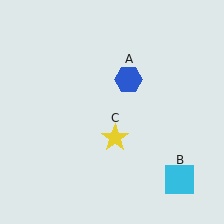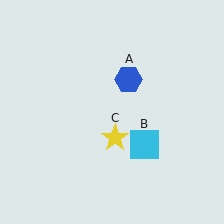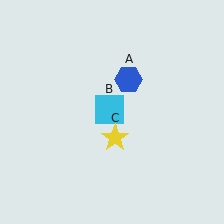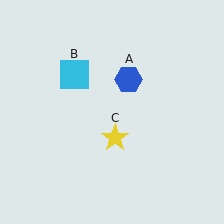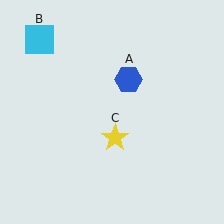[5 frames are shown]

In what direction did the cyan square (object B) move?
The cyan square (object B) moved up and to the left.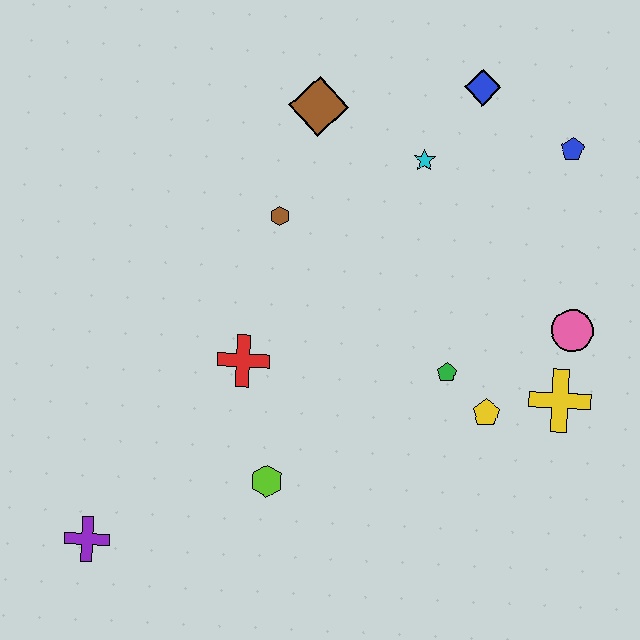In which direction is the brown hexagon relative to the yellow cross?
The brown hexagon is to the left of the yellow cross.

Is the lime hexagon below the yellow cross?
Yes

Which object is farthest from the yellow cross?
The purple cross is farthest from the yellow cross.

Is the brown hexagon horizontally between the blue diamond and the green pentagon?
No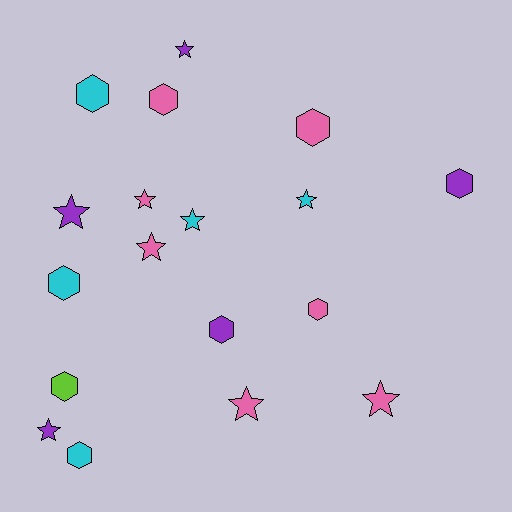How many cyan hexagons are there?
There are 3 cyan hexagons.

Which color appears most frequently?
Pink, with 7 objects.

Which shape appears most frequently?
Star, with 9 objects.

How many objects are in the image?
There are 18 objects.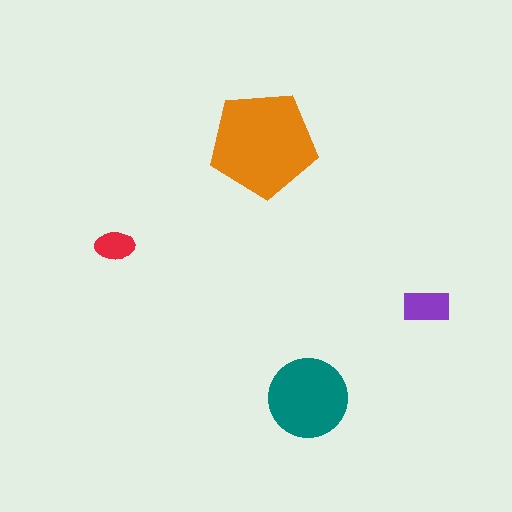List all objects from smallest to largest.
The red ellipse, the purple rectangle, the teal circle, the orange pentagon.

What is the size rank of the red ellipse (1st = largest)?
4th.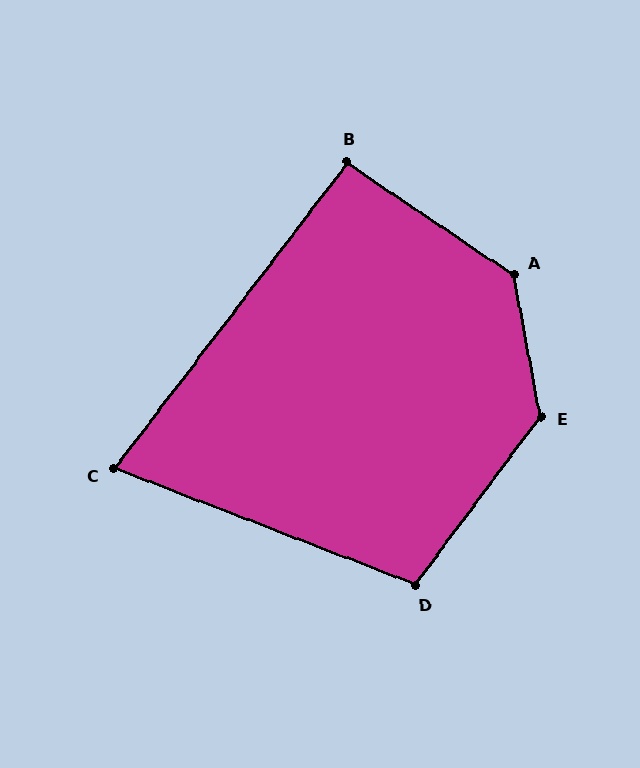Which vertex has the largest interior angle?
A, at approximately 134 degrees.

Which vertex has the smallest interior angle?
C, at approximately 74 degrees.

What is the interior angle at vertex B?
Approximately 94 degrees (approximately right).